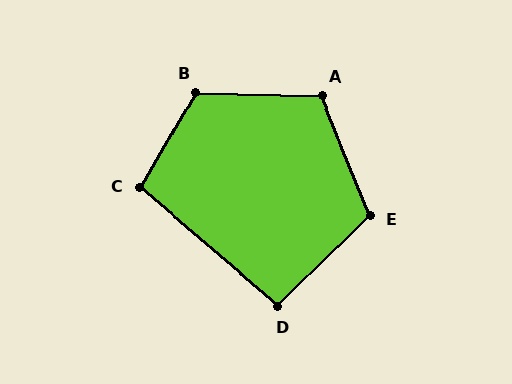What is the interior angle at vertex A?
Approximately 114 degrees (obtuse).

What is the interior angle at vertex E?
Approximately 113 degrees (obtuse).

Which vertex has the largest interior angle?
B, at approximately 119 degrees.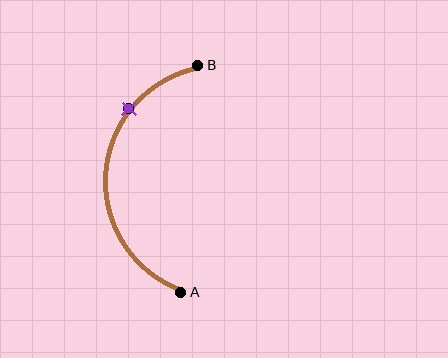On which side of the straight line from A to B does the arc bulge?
The arc bulges to the left of the straight line connecting A and B.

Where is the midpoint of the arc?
The arc midpoint is the point on the curve farthest from the straight line joining A and B. It sits to the left of that line.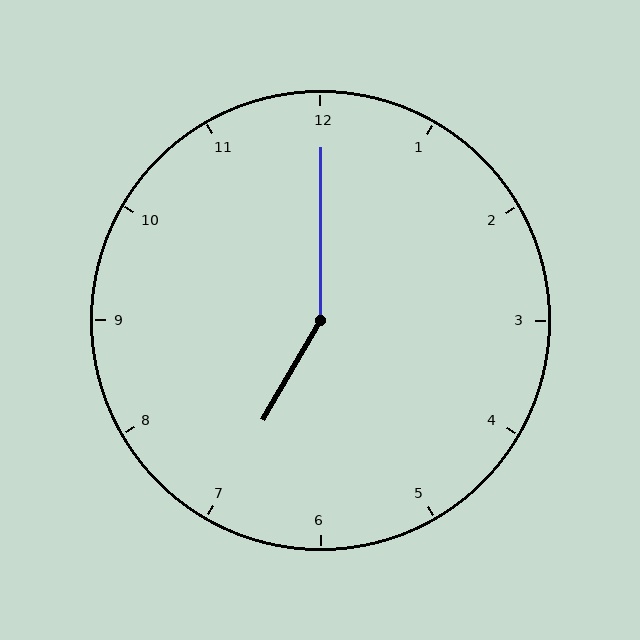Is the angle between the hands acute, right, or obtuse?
It is obtuse.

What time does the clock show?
7:00.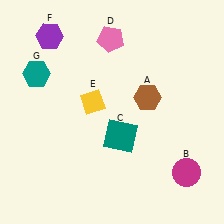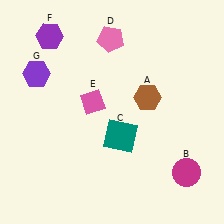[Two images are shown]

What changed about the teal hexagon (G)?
In Image 1, G is teal. In Image 2, it changed to purple.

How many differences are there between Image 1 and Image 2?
There are 2 differences between the two images.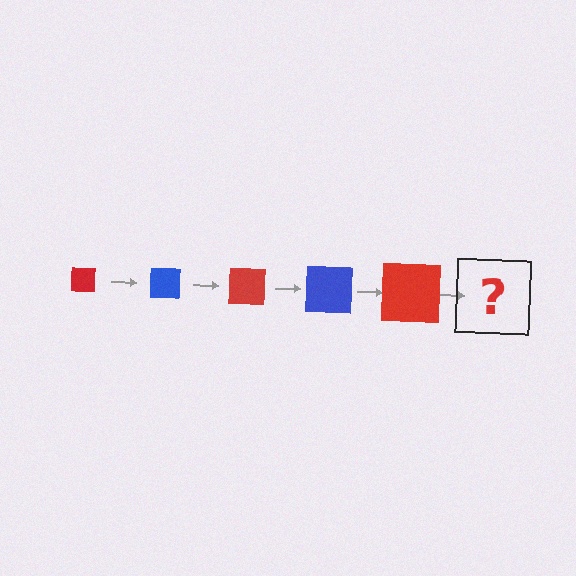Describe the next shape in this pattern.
It should be a blue square, larger than the previous one.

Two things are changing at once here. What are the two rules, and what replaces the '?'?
The two rules are that the square grows larger each step and the color cycles through red and blue. The '?' should be a blue square, larger than the previous one.